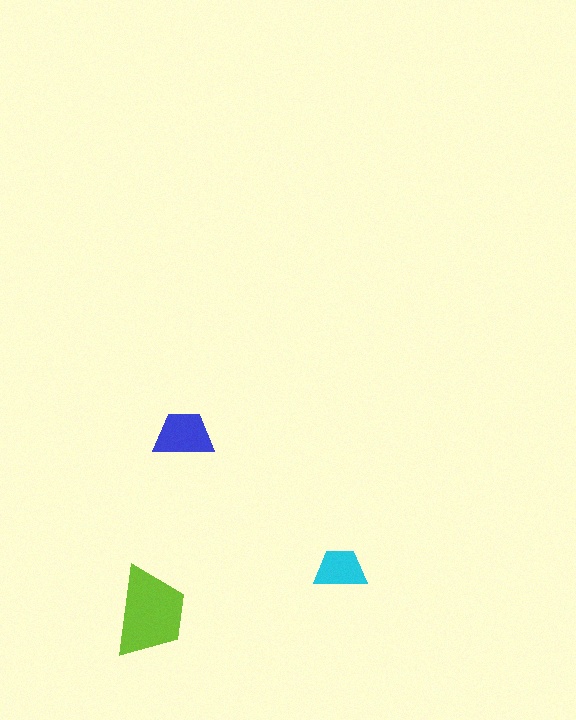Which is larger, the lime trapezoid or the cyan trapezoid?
The lime one.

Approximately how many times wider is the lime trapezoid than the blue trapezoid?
About 1.5 times wider.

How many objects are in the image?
There are 3 objects in the image.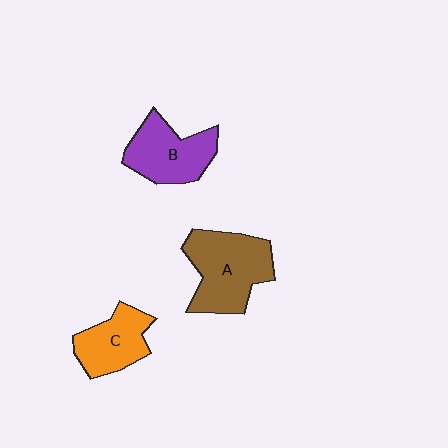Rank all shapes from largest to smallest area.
From largest to smallest: A (brown), B (purple), C (orange).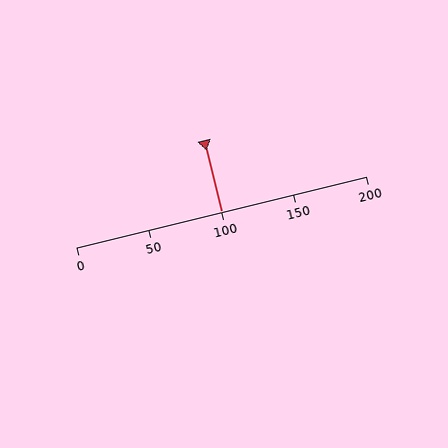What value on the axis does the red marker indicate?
The marker indicates approximately 100.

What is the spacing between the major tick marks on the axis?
The major ticks are spaced 50 apart.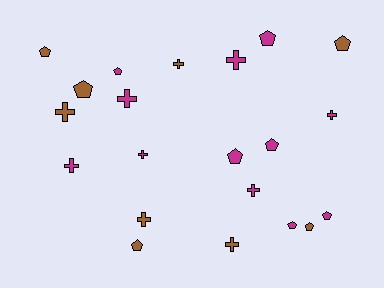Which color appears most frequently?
Magenta, with 12 objects.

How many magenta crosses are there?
There are 6 magenta crosses.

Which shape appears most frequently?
Pentagon, with 11 objects.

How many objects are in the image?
There are 21 objects.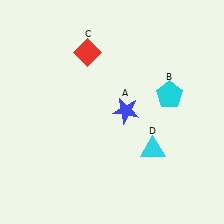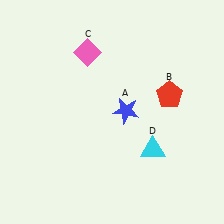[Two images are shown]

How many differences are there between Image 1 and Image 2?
There are 2 differences between the two images.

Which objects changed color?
B changed from cyan to red. C changed from red to pink.